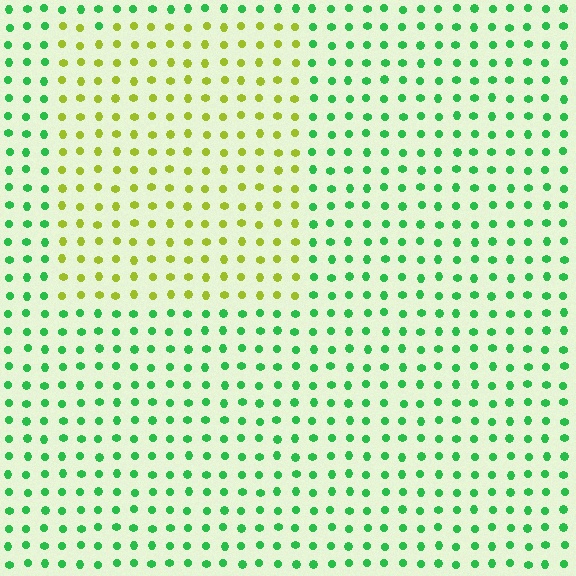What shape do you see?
I see a rectangle.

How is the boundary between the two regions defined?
The boundary is defined purely by a slight shift in hue (about 59 degrees). Spacing, size, and orientation are identical on both sides.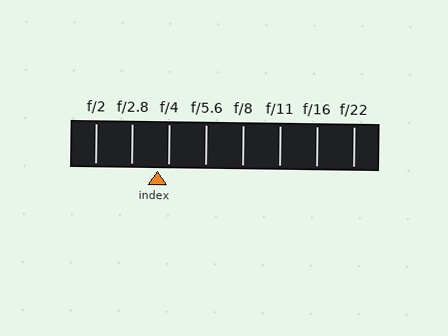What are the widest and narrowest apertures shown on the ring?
The widest aperture shown is f/2 and the narrowest is f/22.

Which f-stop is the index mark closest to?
The index mark is closest to f/4.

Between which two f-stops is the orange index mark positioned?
The index mark is between f/2.8 and f/4.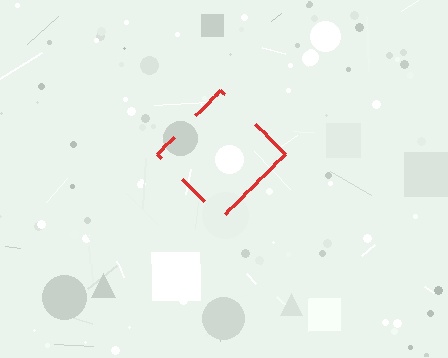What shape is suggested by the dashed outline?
The dashed outline suggests a diamond.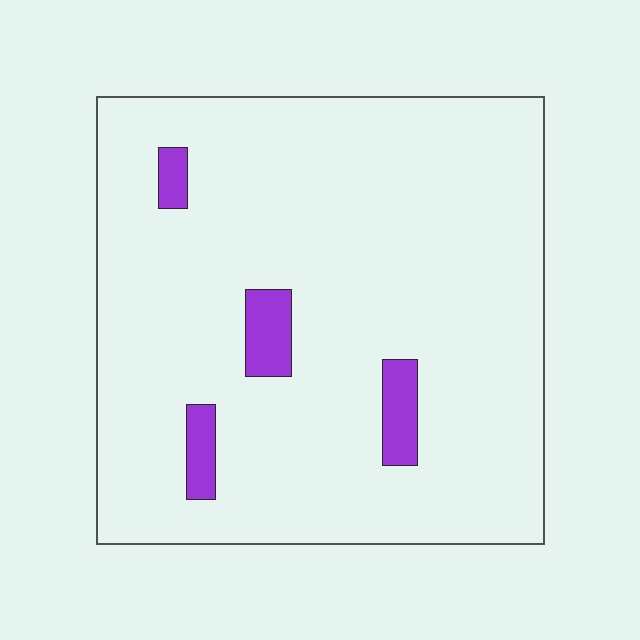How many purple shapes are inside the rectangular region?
4.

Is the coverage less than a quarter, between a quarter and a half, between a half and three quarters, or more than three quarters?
Less than a quarter.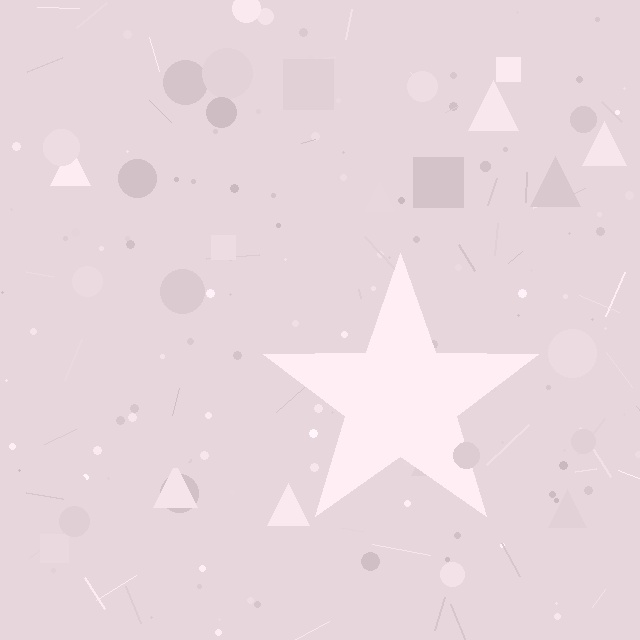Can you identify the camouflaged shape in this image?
The camouflaged shape is a star.